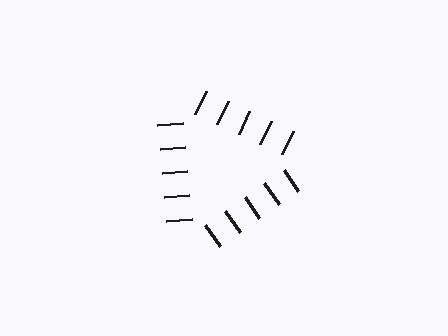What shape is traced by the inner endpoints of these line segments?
An illusory triangle — the line segments terminate on its edges but no continuous stroke is drawn.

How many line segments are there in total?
15 — 5 along each of the 3 edges.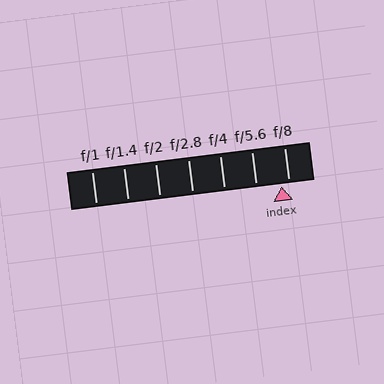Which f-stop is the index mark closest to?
The index mark is closest to f/8.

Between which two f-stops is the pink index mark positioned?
The index mark is between f/5.6 and f/8.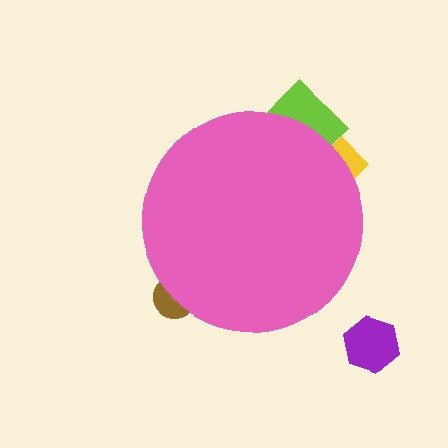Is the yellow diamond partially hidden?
Yes, the yellow diamond is partially hidden behind the pink circle.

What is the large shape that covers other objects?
A pink circle.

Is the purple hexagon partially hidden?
No, the purple hexagon is fully visible.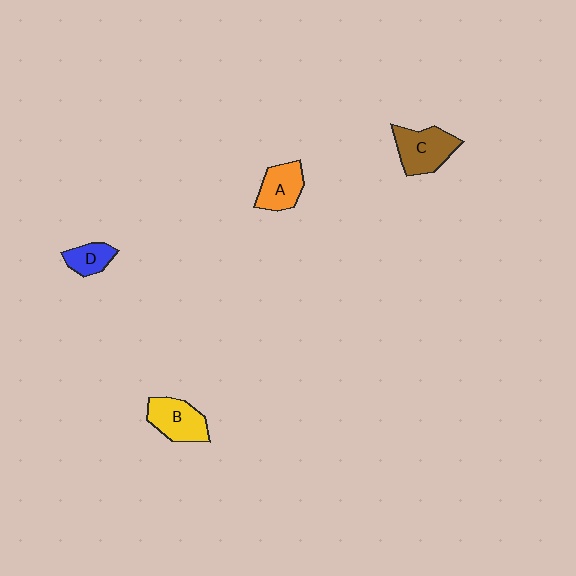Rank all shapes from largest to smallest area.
From largest to smallest: C (brown), B (yellow), A (orange), D (blue).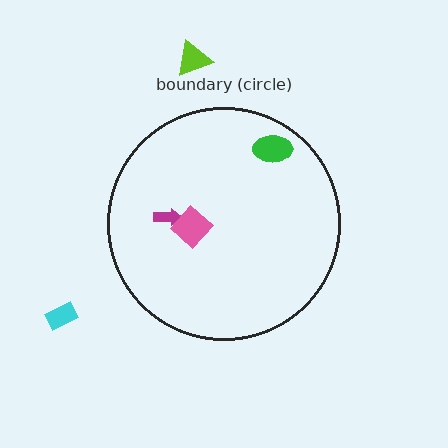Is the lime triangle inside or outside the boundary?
Outside.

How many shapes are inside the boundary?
3 inside, 2 outside.